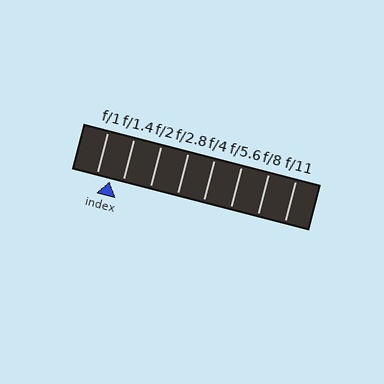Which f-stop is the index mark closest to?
The index mark is closest to f/1.4.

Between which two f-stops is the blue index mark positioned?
The index mark is between f/1 and f/1.4.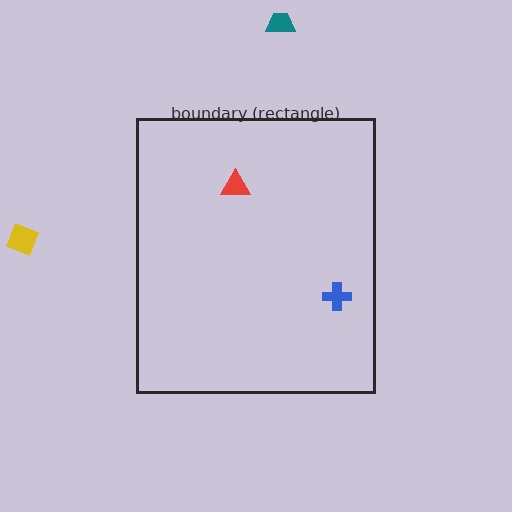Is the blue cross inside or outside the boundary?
Inside.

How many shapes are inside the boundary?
2 inside, 2 outside.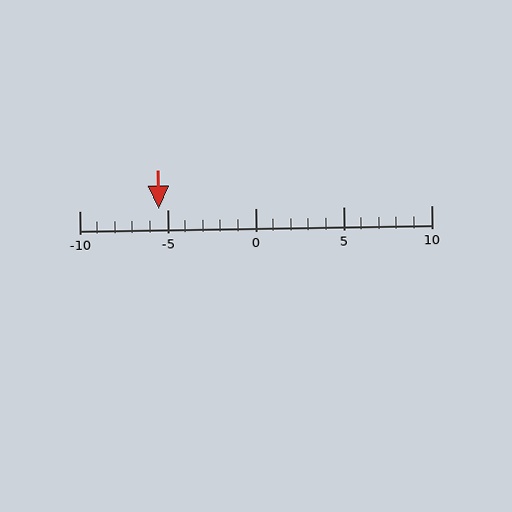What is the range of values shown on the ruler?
The ruler shows values from -10 to 10.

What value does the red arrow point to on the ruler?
The red arrow points to approximately -6.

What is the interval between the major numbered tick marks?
The major tick marks are spaced 5 units apart.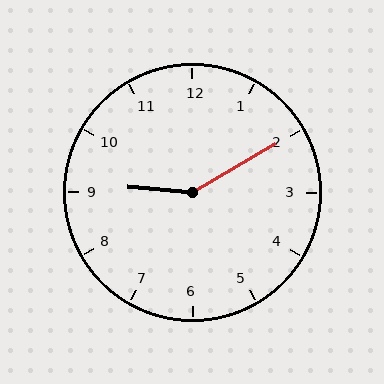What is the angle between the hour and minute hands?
Approximately 145 degrees.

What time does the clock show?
9:10.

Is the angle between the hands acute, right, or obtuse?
It is obtuse.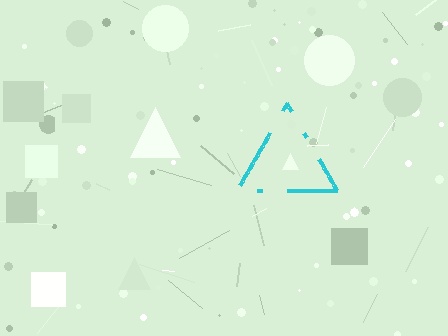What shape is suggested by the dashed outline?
The dashed outline suggests a triangle.